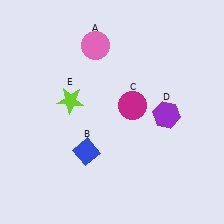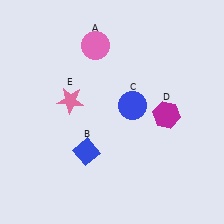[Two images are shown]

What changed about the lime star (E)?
In Image 1, E is lime. In Image 2, it changed to pink.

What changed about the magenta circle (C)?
In Image 1, C is magenta. In Image 2, it changed to blue.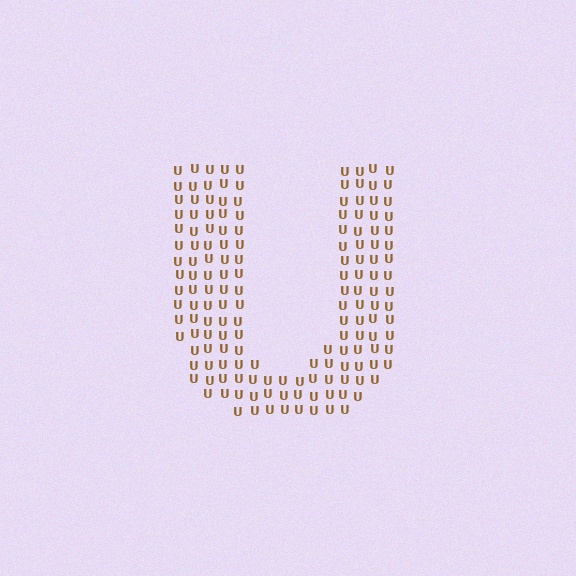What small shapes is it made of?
It is made of small letter U's.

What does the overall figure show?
The overall figure shows the letter U.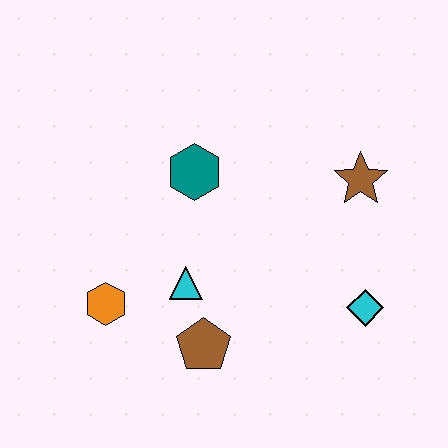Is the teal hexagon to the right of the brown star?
No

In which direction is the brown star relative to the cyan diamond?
The brown star is above the cyan diamond.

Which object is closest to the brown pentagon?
The cyan triangle is closest to the brown pentagon.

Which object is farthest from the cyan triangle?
The brown star is farthest from the cyan triangle.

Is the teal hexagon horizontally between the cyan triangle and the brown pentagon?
Yes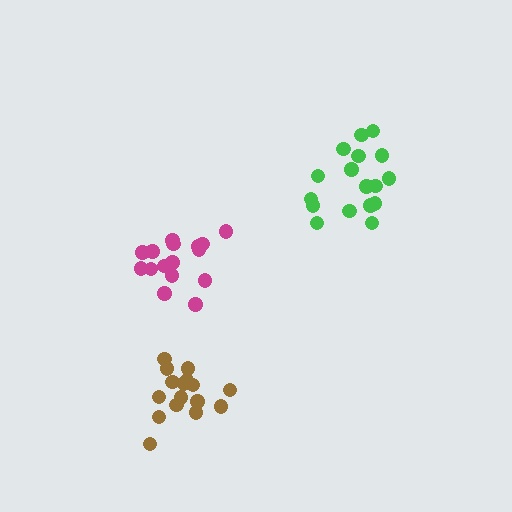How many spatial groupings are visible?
There are 3 spatial groupings.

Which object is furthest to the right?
The green cluster is rightmost.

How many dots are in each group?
Group 1: 16 dots, Group 2: 17 dots, Group 3: 17 dots (50 total).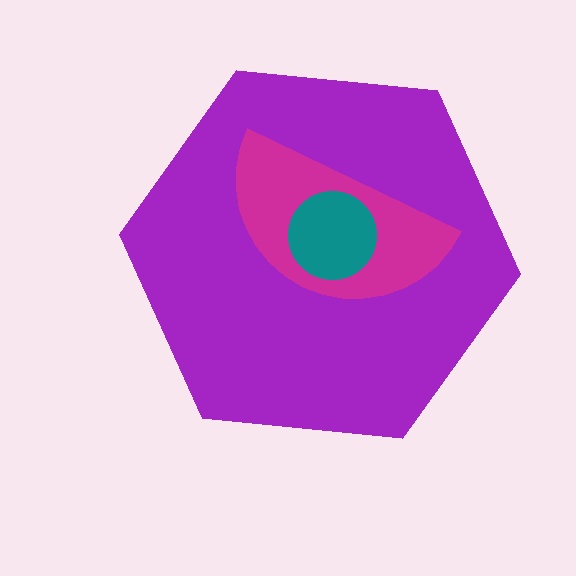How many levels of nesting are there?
3.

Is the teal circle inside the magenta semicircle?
Yes.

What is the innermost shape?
The teal circle.